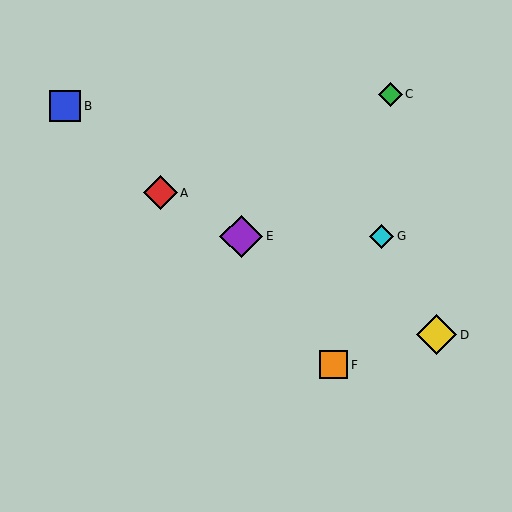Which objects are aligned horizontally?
Objects E, G are aligned horizontally.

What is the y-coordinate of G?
Object G is at y≈237.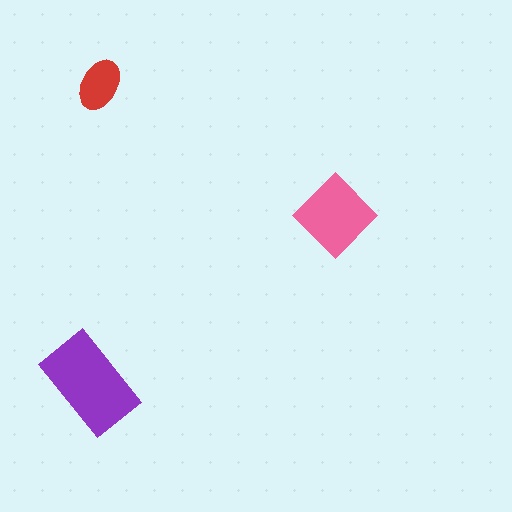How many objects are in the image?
There are 3 objects in the image.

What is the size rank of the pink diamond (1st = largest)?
2nd.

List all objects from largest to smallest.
The purple rectangle, the pink diamond, the red ellipse.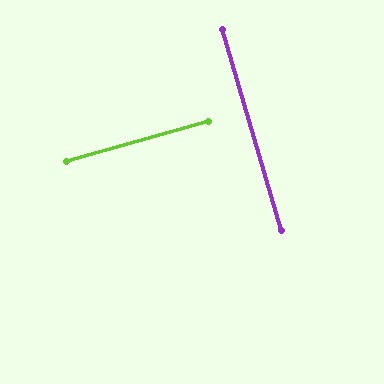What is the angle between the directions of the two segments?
Approximately 89 degrees.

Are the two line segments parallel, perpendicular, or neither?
Perpendicular — they meet at approximately 89°.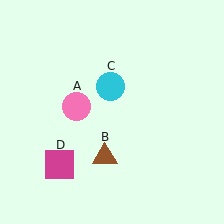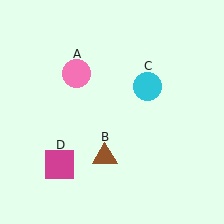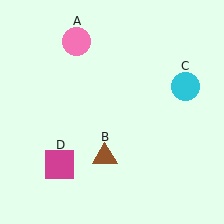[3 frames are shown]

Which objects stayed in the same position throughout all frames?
Brown triangle (object B) and magenta square (object D) remained stationary.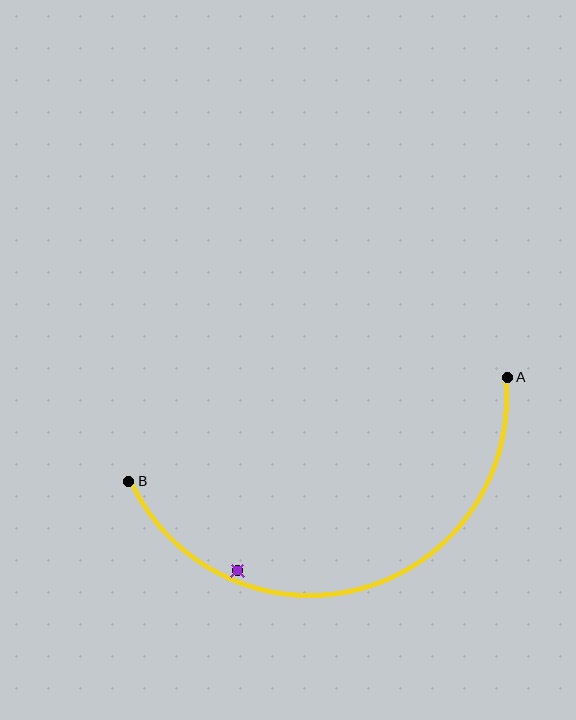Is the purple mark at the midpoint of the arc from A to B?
No — the purple mark does not lie on the arc at all. It sits slightly inside the curve.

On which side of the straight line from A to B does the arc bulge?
The arc bulges below the straight line connecting A and B.